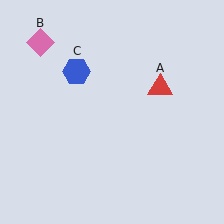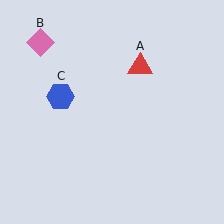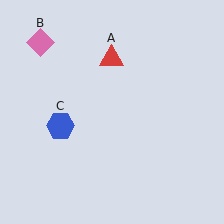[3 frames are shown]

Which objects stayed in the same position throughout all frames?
Pink diamond (object B) remained stationary.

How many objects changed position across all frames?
2 objects changed position: red triangle (object A), blue hexagon (object C).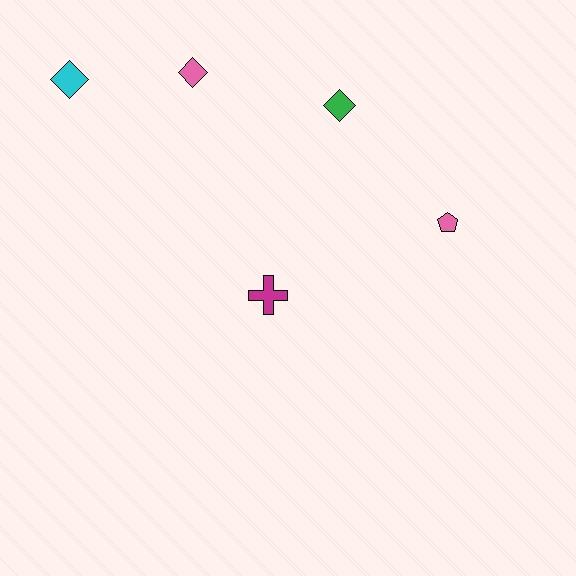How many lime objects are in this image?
There are no lime objects.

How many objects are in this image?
There are 5 objects.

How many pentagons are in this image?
There is 1 pentagon.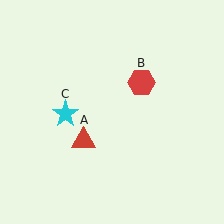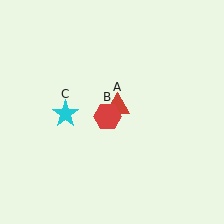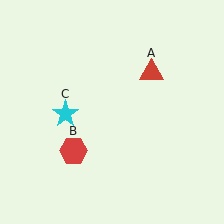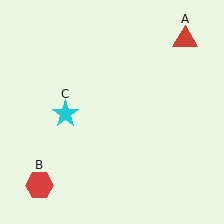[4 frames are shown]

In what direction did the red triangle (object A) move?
The red triangle (object A) moved up and to the right.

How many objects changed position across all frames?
2 objects changed position: red triangle (object A), red hexagon (object B).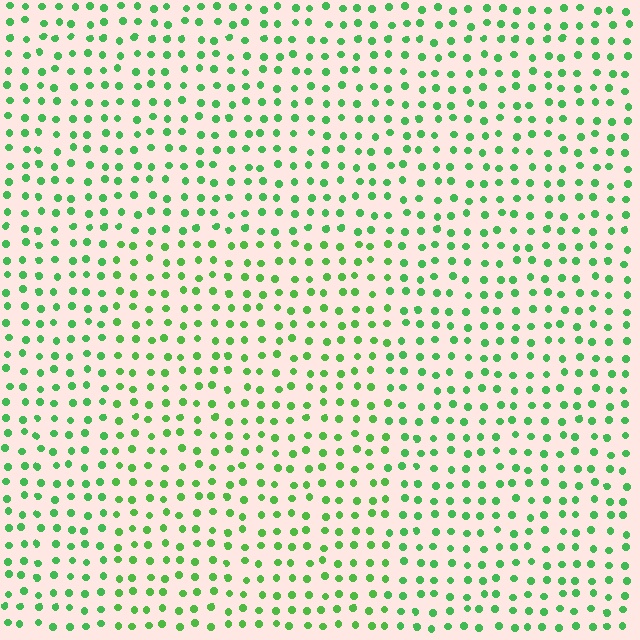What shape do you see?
I see a rectangle.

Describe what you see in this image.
The image is filled with small green elements in a uniform arrangement. A rectangle-shaped region is visible where the elements are tinted to a slightly different hue, forming a subtle color boundary.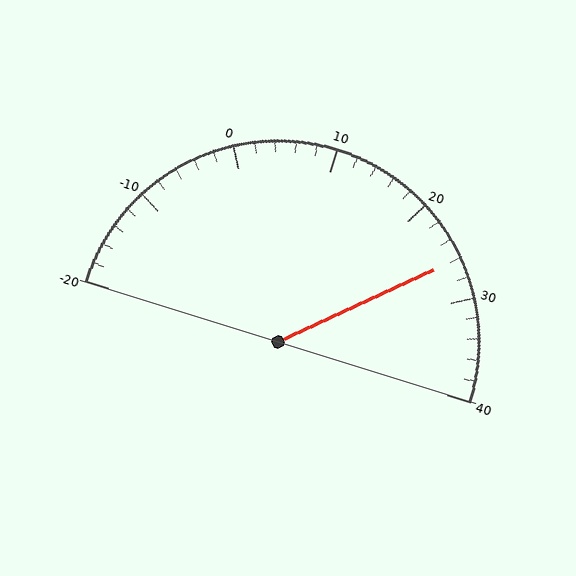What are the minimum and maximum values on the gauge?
The gauge ranges from -20 to 40.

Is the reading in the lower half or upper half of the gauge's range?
The reading is in the upper half of the range (-20 to 40).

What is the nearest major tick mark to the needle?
The nearest major tick mark is 30.